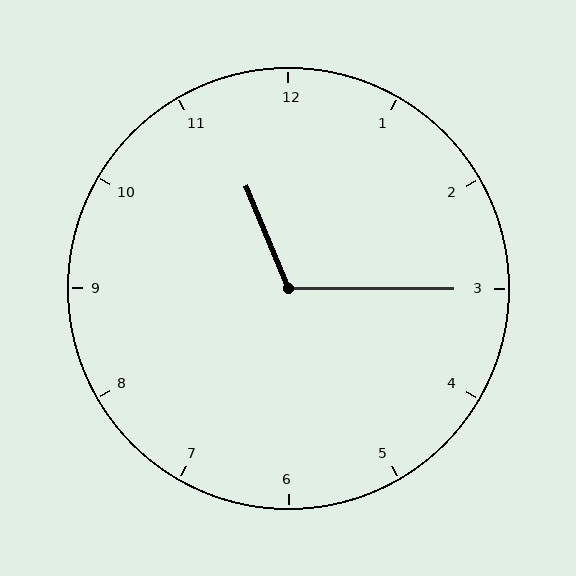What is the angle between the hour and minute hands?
Approximately 112 degrees.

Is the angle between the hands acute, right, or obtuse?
It is obtuse.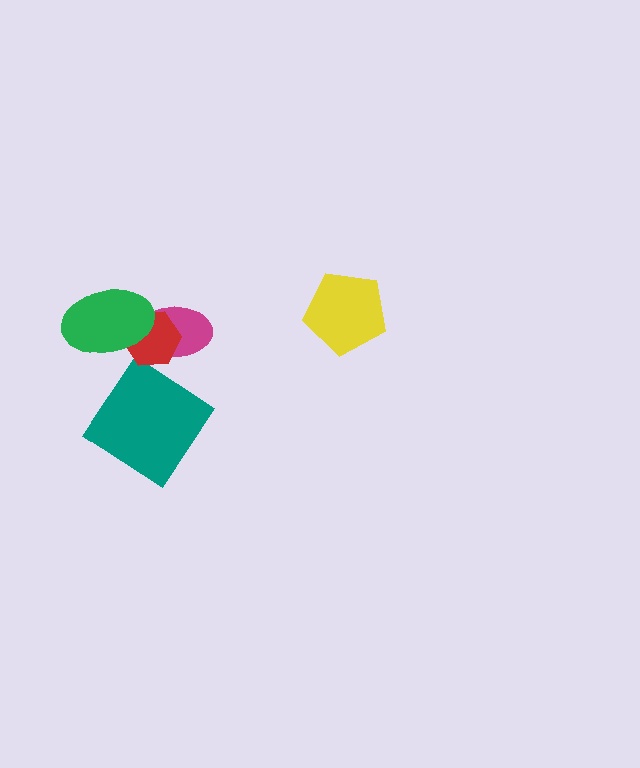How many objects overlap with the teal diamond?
0 objects overlap with the teal diamond.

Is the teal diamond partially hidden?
No, no other shape covers it.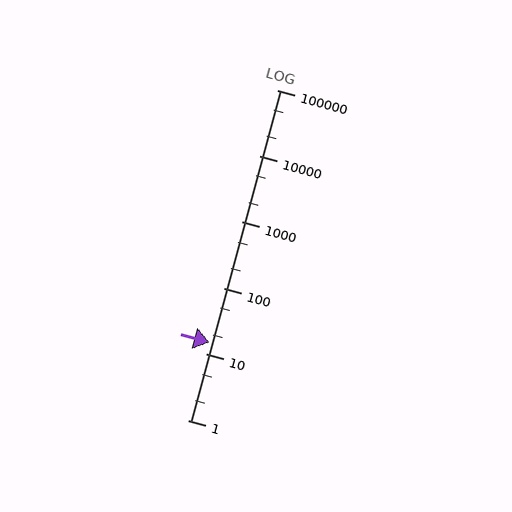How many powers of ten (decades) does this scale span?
The scale spans 5 decades, from 1 to 100000.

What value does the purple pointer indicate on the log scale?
The pointer indicates approximately 15.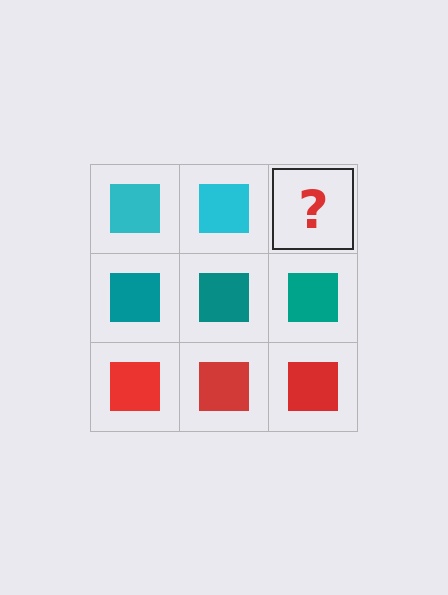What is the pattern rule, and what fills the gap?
The rule is that each row has a consistent color. The gap should be filled with a cyan square.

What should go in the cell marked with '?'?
The missing cell should contain a cyan square.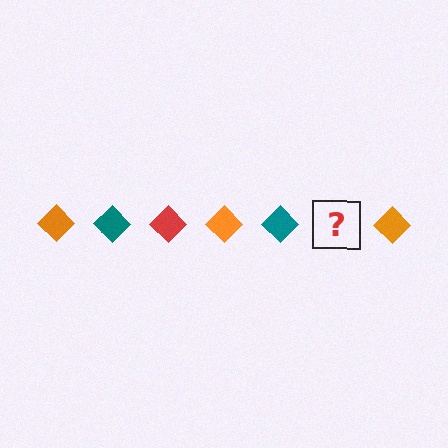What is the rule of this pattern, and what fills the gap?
The rule is that the pattern cycles through orange, teal, red diamonds. The gap should be filled with a red diamond.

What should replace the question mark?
The question mark should be replaced with a red diamond.